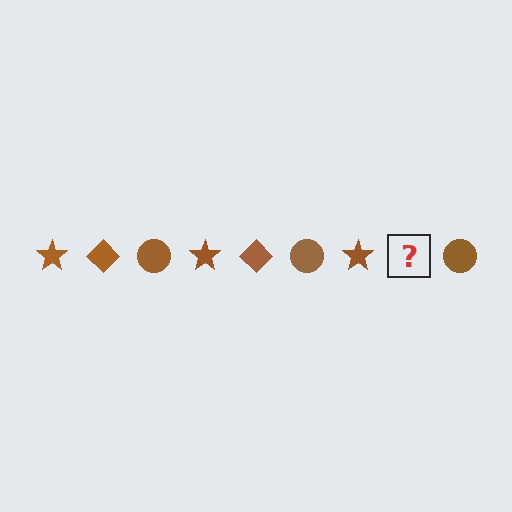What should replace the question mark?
The question mark should be replaced with a brown diamond.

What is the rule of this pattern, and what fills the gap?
The rule is that the pattern cycles through star, diamond, circle shapes in brown. The gap should be filled with a brown diamond.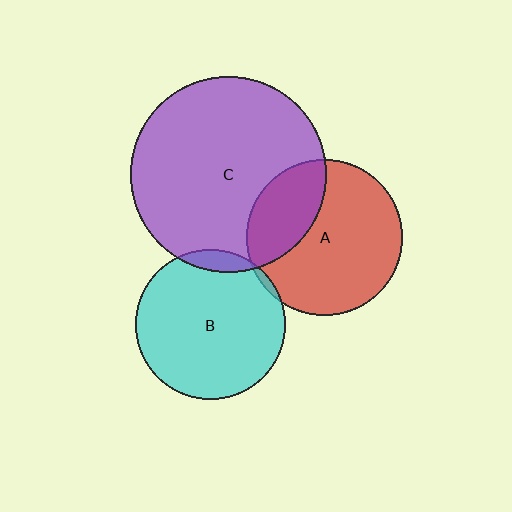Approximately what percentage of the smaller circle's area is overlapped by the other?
Approximately 30%.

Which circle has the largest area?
Circle C (purple).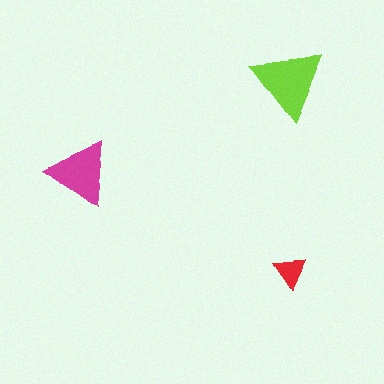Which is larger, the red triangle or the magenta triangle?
The magenta one.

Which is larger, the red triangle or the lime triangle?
The lime one.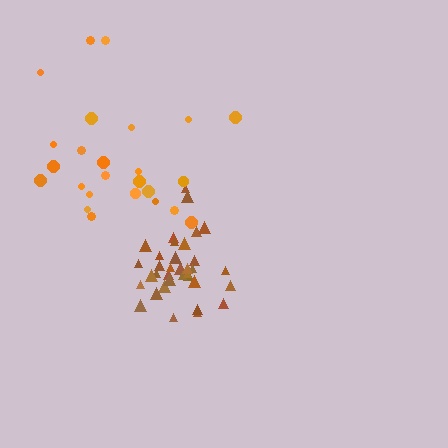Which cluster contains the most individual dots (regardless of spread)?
Brown (35).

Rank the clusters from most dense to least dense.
brown, orange.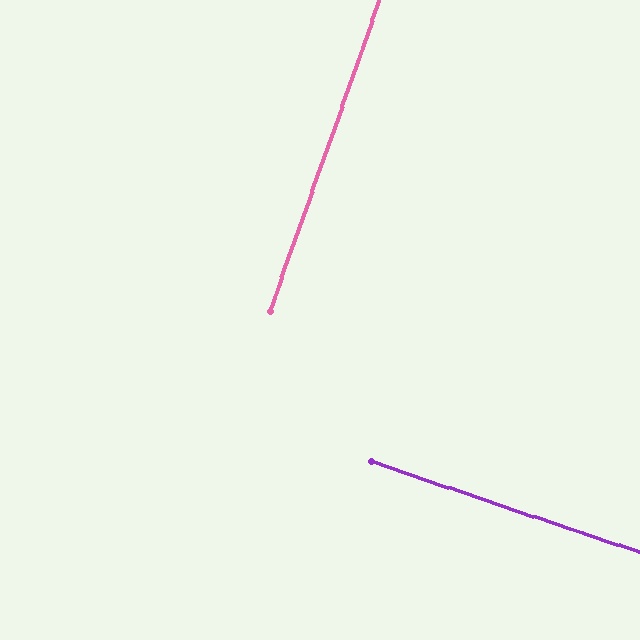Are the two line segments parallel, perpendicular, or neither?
Perpendicular — they meet at approximately 89°.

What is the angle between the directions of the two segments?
Approximately 89 degrees.